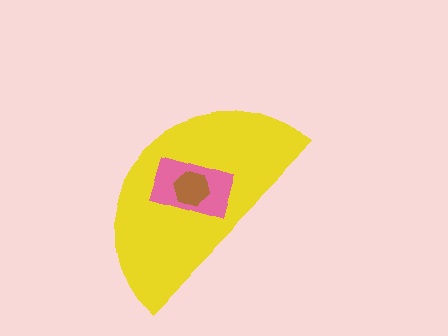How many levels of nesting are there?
3.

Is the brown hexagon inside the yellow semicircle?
Yes.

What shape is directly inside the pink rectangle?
The brown hexagon.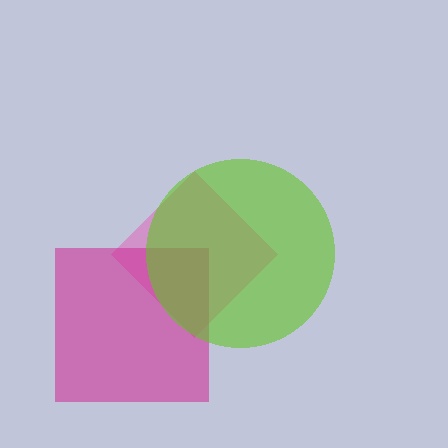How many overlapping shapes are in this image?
There are 3 overlapping shapes in the image.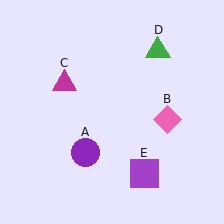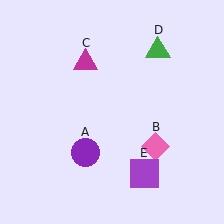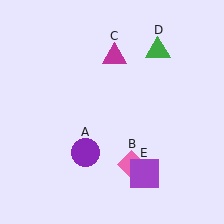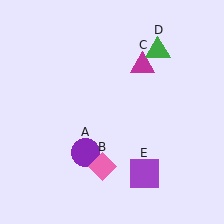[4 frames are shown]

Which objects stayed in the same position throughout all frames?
Purple circle (object A) and green triangle (object D) and purple square (object E) remained stationary.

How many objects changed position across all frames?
2 objects changed position: pink diamond (object B), magenta triangle (object C).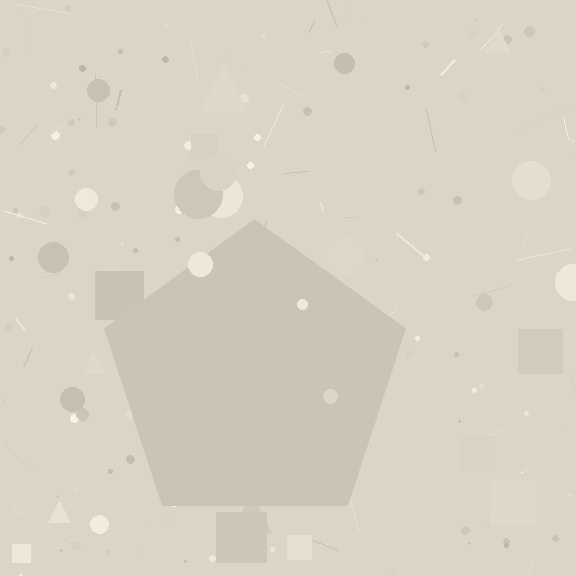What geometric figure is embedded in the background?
A pentagon is embedded in the background.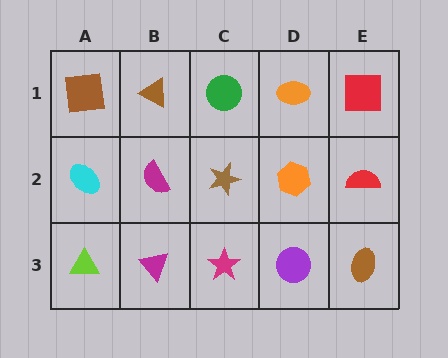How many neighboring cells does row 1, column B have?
3.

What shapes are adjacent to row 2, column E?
A red square (row 1, column E), a brown ellipse (row 3, column E), an orange hexagon (row 2, column D).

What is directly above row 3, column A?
A cyan ellipse.